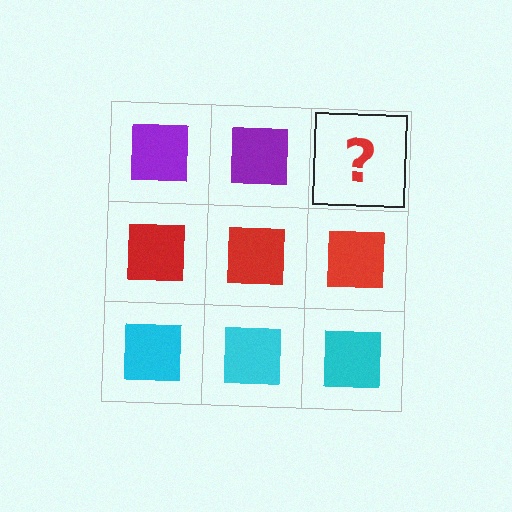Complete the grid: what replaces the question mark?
The question mark should be replaced with a purple square.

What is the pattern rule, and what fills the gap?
The rule is that each row has a consistent color. The gap should be filled with a purple square.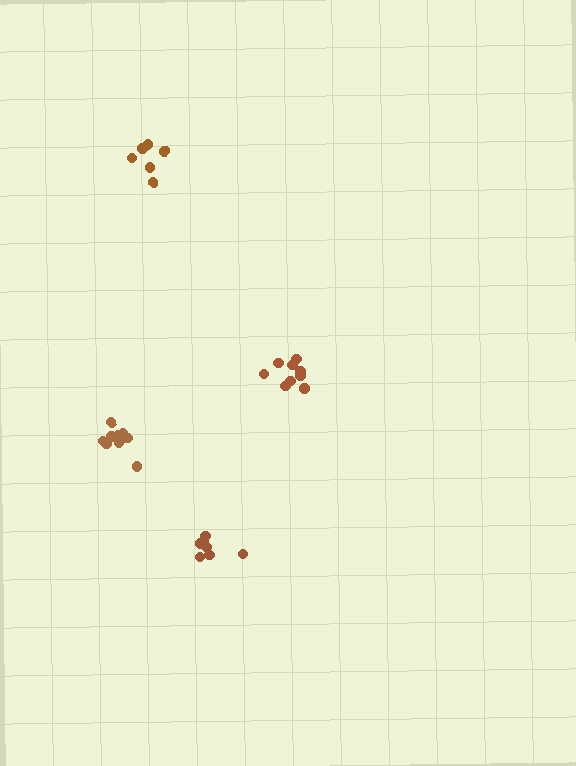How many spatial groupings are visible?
There are 4 spatial groupings.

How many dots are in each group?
Group 1: 11 dots, Group 2: 7 dots, Group 3: 9 dots, Group 4: 6 dots (33 total).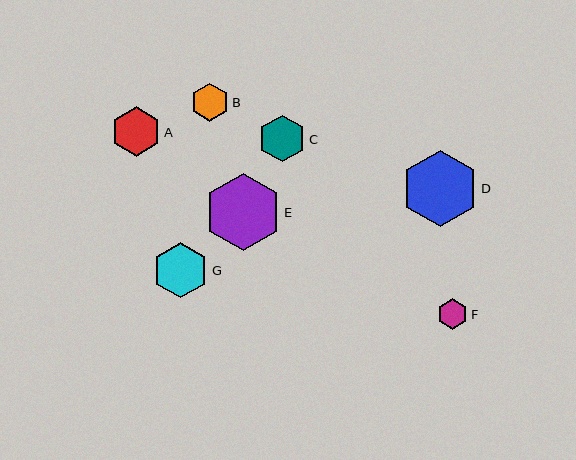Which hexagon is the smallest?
Hexagon F is the smallest with a size of approximately 30 pixels.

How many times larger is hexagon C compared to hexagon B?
Hexagon C is approximately 1.2 times the size of hexagon B.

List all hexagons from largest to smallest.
From largest to smallest: E, D, G, A, C, B, F.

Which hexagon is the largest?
Hexagon E is the largest with a size of approximately 77 pixels.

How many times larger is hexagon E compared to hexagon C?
Hexagon E is approximately 1.6 times the size of hexagon C.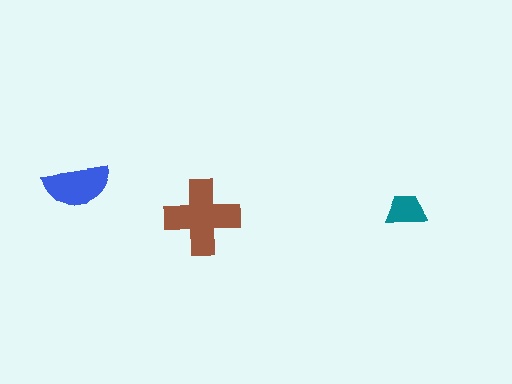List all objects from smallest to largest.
The teal trapezoid, the blue semicircle, the brown cross.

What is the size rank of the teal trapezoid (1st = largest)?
3rd.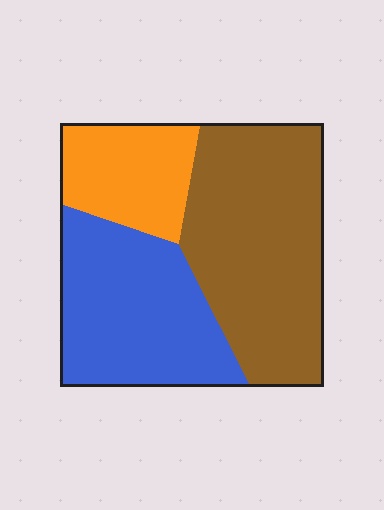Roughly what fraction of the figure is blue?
Blue takes up about one third (1/3) of the figure.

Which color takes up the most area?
Brown, at roughly 45%.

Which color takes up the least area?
Orange, at roughly 20%.